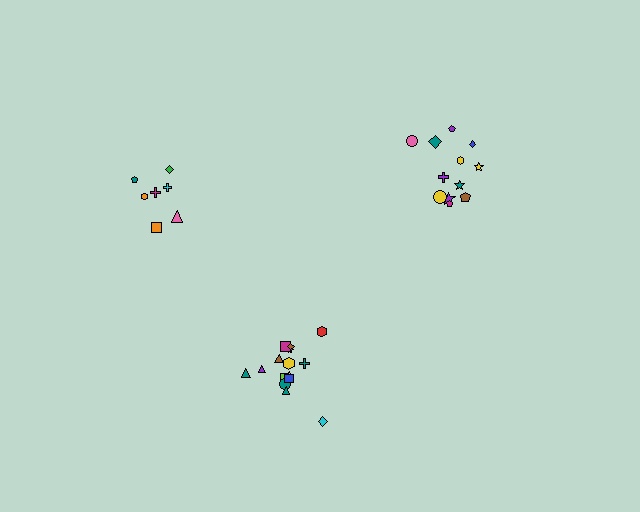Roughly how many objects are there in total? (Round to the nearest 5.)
Roughly 35 objects in total.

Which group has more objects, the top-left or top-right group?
The top-right group.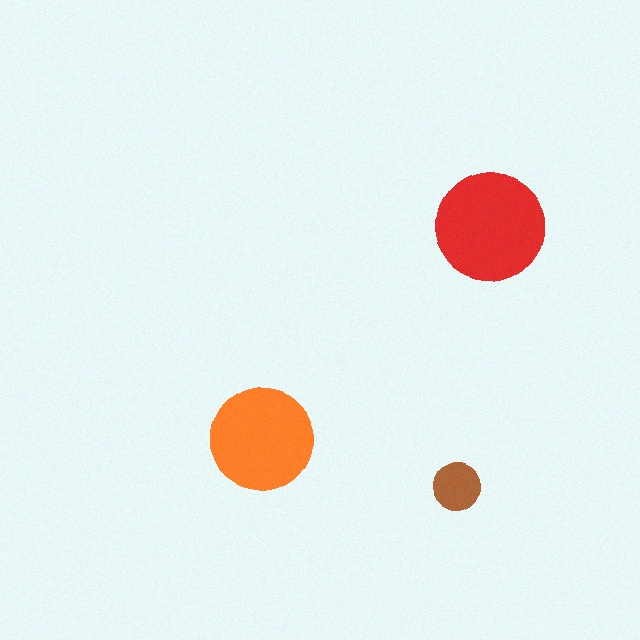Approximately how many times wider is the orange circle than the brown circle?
About 2 times wider.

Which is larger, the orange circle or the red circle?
The red one.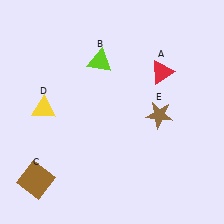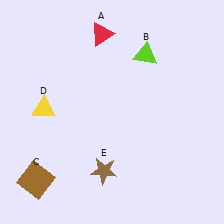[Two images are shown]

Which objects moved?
The objects that moved are: the red triangle (A), the lime triangle (B), the brown star (E).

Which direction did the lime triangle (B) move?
The lime triangle (B) moved right.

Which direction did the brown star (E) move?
The brown star (E) moved down.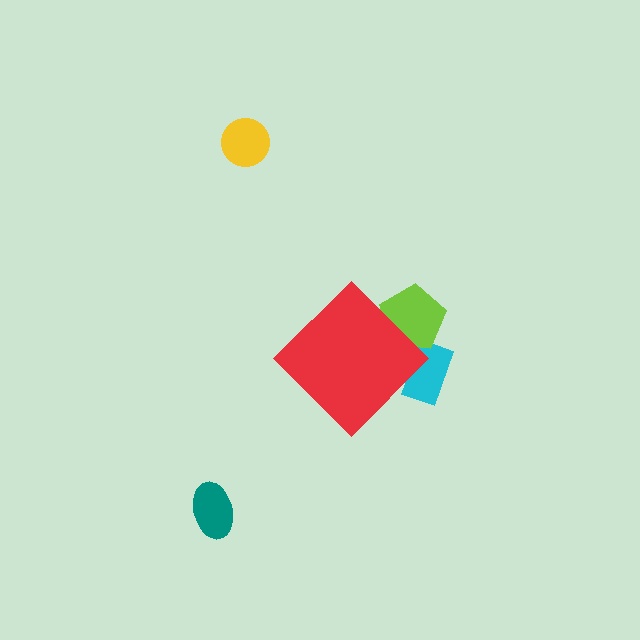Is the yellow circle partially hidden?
No, the yellow circle is fully visible.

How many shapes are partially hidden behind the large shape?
2 shapes are partially hidden.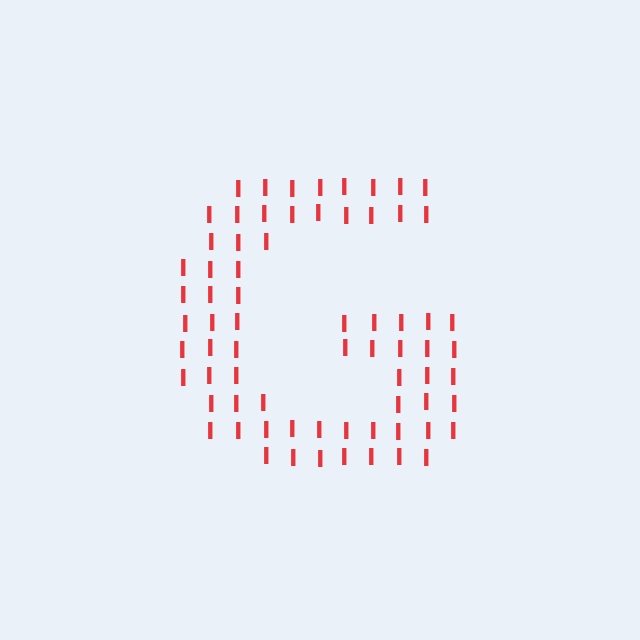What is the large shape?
The large shape is the letter G.